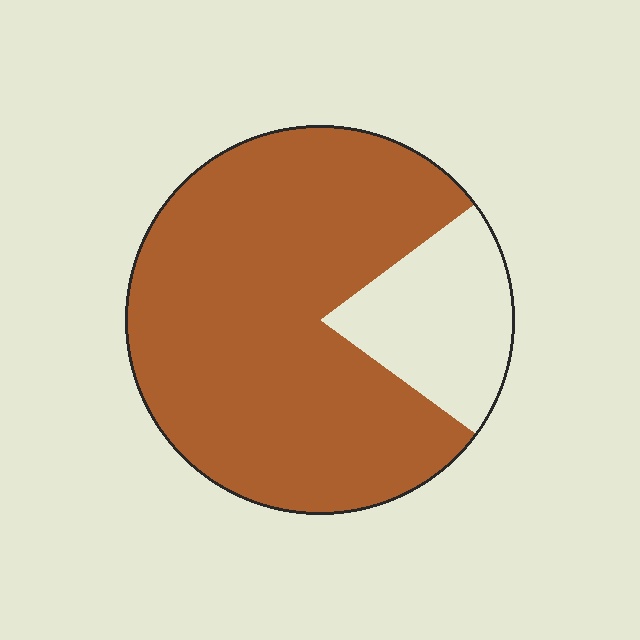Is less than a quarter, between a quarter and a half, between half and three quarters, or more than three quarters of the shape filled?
More than three quarters.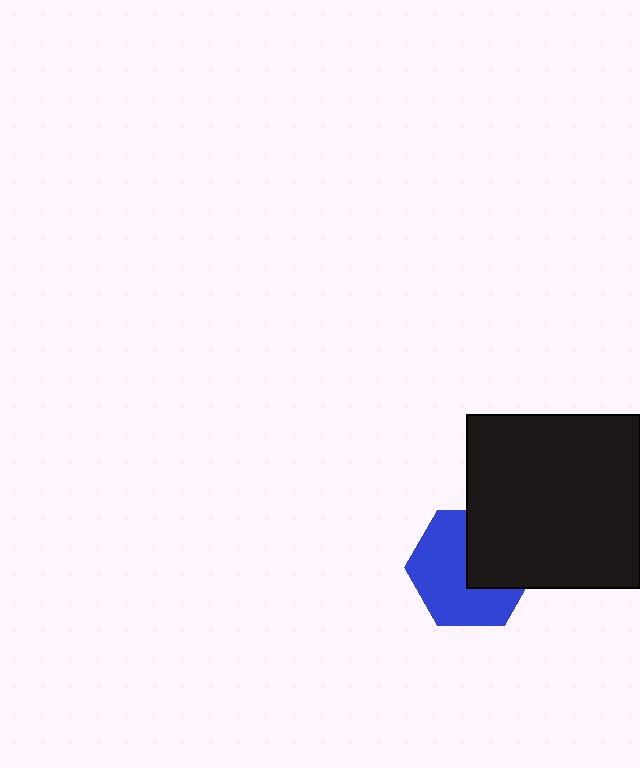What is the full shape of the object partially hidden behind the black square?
The partially hidden object is a blue hexagon.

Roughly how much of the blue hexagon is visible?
About half of it is visible (roughly 60%).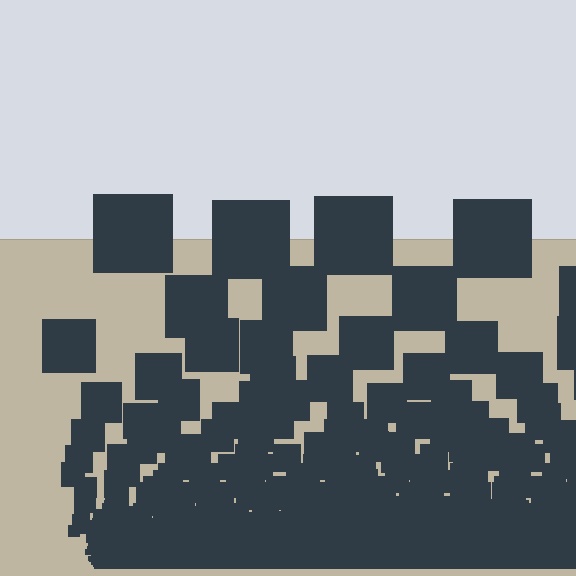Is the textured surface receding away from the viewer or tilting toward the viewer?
The surface appears to tilt toward the viewer. Texture elements get larger and sparser toward the top.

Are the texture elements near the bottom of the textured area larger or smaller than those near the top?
Smaller. The gradient is inverted — elements near the bottom are smaller and denser.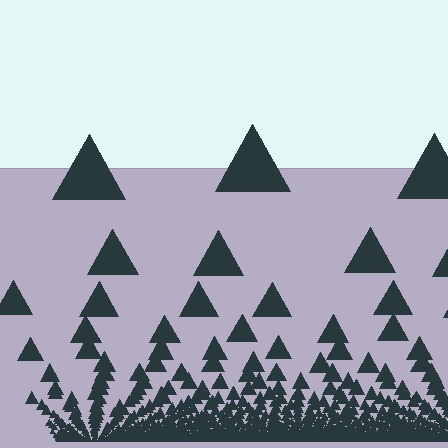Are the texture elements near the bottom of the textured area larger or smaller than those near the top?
Smaller. The gradient is inverted — elements near the bottom are smaller and denser.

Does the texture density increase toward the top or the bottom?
Density increases toward the bottom.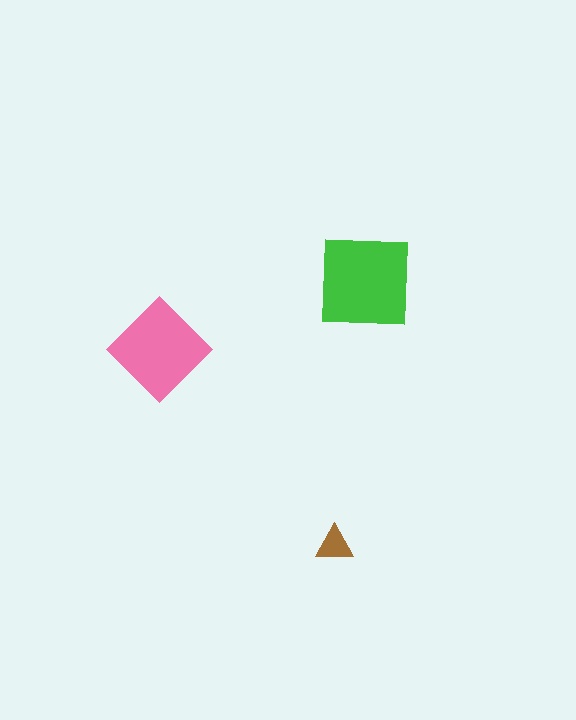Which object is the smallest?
The brown triangle.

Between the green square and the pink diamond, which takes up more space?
The green square.